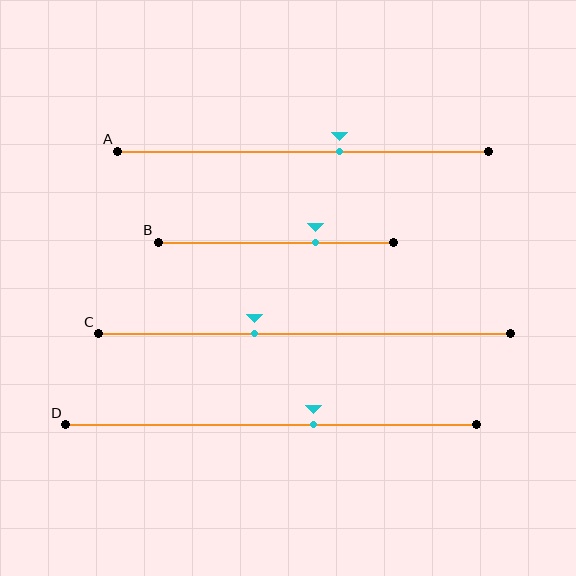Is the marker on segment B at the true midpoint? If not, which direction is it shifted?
No, the marker on segment B is shifted to the right by about 17% of the segment length.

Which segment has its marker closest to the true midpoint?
Segment A has its marker closest to the true midpoint.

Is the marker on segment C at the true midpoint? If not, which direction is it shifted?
No, the marker on segment C is shifted to the left by about 12% of the segment length.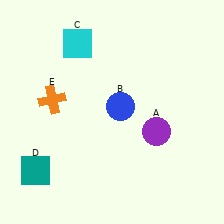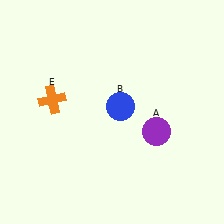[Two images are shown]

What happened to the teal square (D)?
The teal square (D) was removed in Image 2. It was in the bottom-left area of Image 1.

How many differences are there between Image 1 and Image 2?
There are 2 differences between the two images.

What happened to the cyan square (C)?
The cyan square (C) was removed in Image 2. It was in the top-left area of Image 1.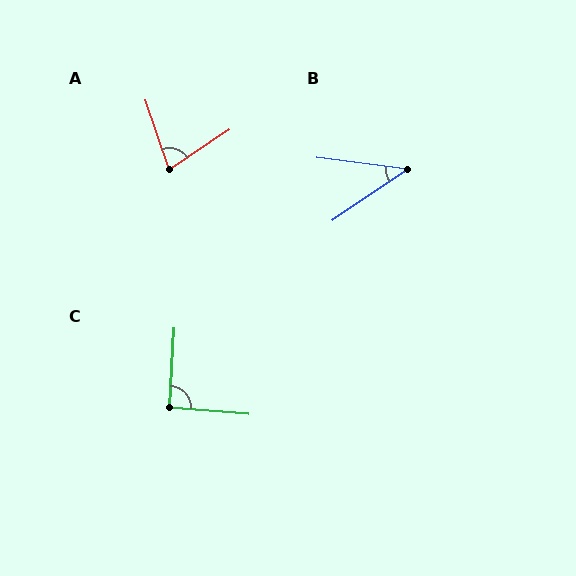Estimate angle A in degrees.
Approximately 74 degrees.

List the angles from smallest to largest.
B (41°), A (74°), C (91°).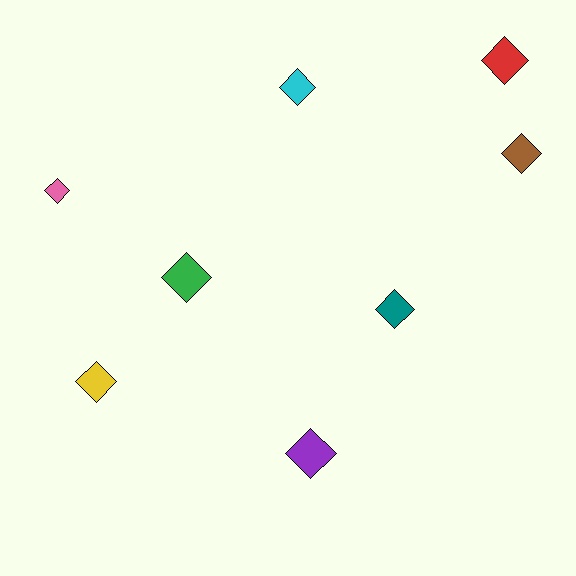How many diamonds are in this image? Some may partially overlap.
There are 8 diamonds.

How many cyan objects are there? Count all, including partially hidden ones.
There is 1 cyan object.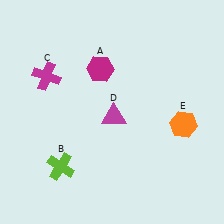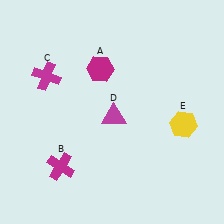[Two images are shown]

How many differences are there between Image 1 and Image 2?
There are 2 differences between the two images.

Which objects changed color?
B changed from lime to magenta. E changed from orange to yellow.